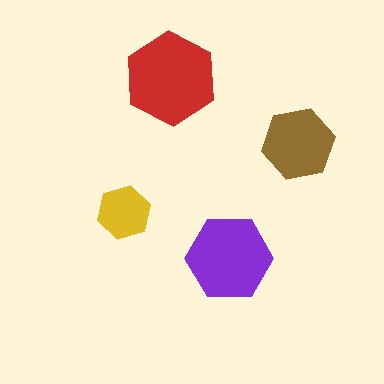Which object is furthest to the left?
The yellow hexagon is leftmost.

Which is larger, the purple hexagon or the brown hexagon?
The purple one.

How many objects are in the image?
There are 4 objects in the image.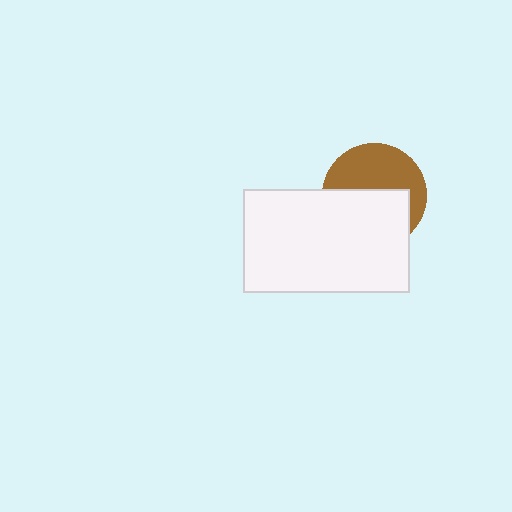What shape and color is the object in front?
The object in front is a white rectangle.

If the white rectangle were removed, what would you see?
You would see the complete brown circle.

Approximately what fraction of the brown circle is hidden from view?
Roughly 51% of the brown circle is hidden behind the white rectangle.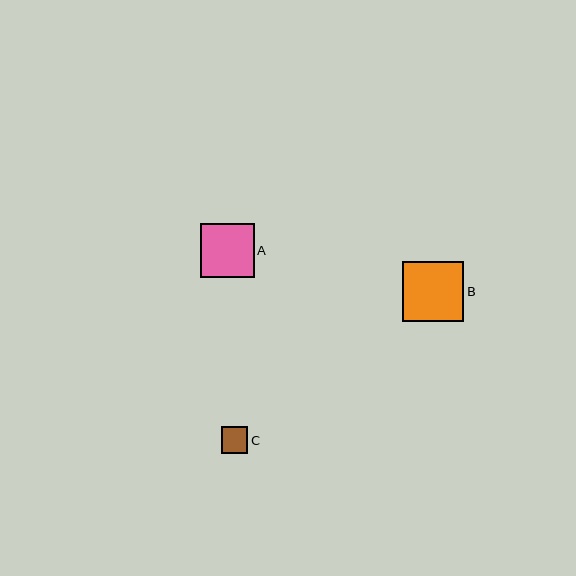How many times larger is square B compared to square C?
Square B is approximately 2.3 times the size of square C.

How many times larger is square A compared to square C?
Square A is approximately 2.0 times the size of square C.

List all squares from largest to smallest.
From largest to smallest: B, A, C.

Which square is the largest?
Square B is the largest with a size of approximately 61 pixels.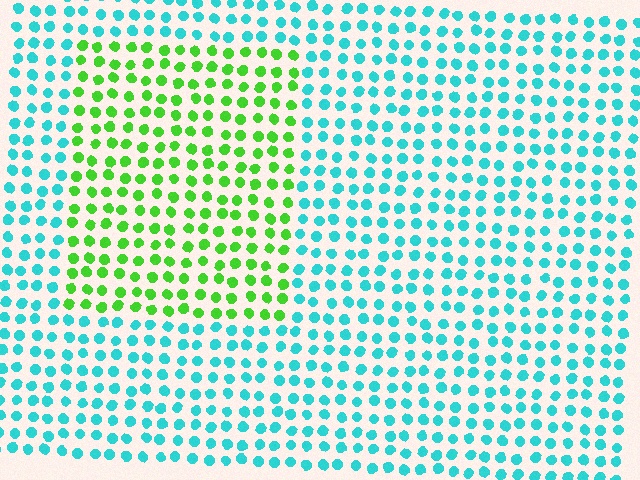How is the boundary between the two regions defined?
The boundary is defined purely by a slight shift in hue (about 66 degrees). Spacing, size, and orientation are identical on both sides.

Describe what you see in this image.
The image is filled with small cyan elements in a uniform arrangement. A rectangle-shaped region is visible where the elements are tinted to a slightly different hue, forming a subtle color boundary.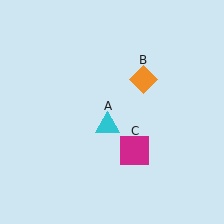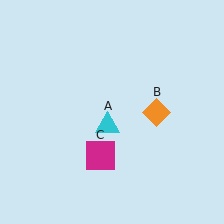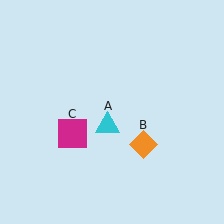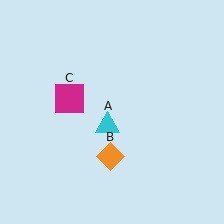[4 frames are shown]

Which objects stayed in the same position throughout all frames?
Cyan triangle (object A) remained stationary.